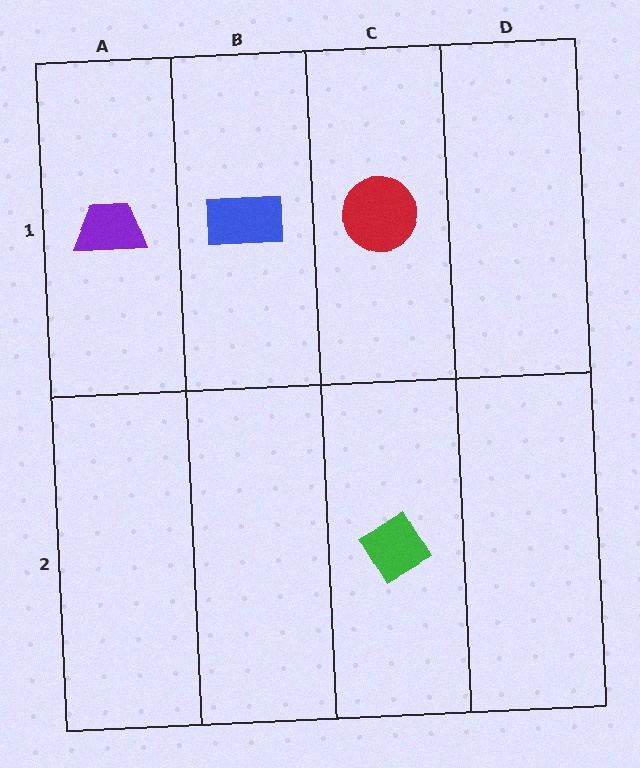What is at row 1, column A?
A purple trapezoid.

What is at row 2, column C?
A green diamond.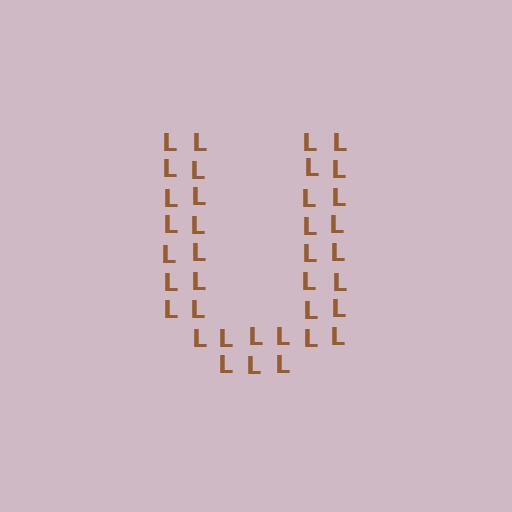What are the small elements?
The small elements are letter L's.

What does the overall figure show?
The overall figure shows the letter U.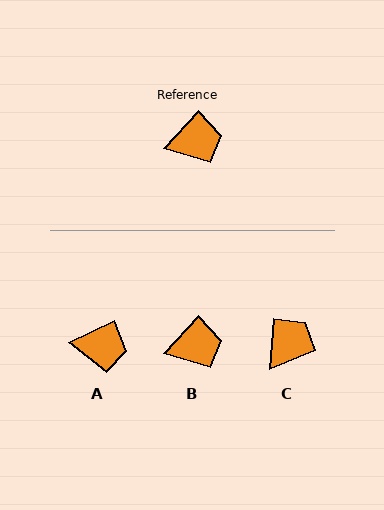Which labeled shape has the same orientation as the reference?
B.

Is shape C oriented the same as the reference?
No, it is off by about 39 degrees.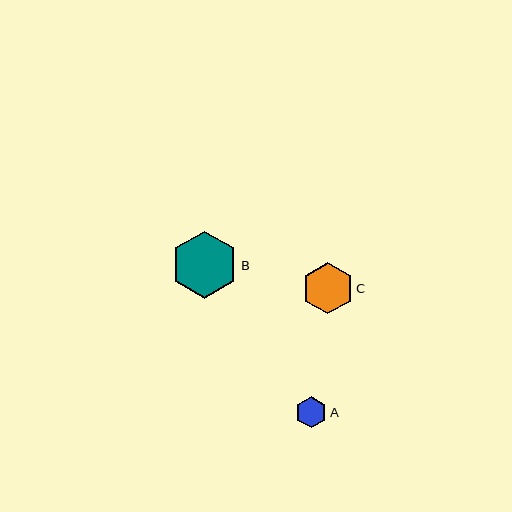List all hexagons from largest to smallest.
From largest to smallest: B, C, A.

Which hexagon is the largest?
Hexagon B is the largest with a size of approximately 67 pixels.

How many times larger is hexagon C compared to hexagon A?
Hexagon C is approximately 1.6 times the size of hexagon A.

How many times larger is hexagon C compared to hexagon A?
Hexagon C is approximately 1.6 times the size of hexagon A.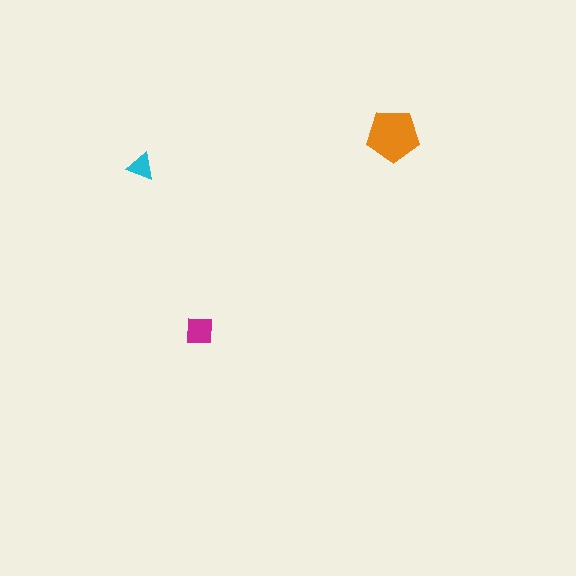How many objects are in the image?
There are 3 objects in the image.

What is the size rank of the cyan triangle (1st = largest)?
3rd.